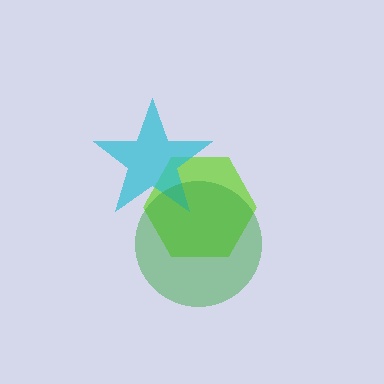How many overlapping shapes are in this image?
There are 3 overlapping shapes in the image.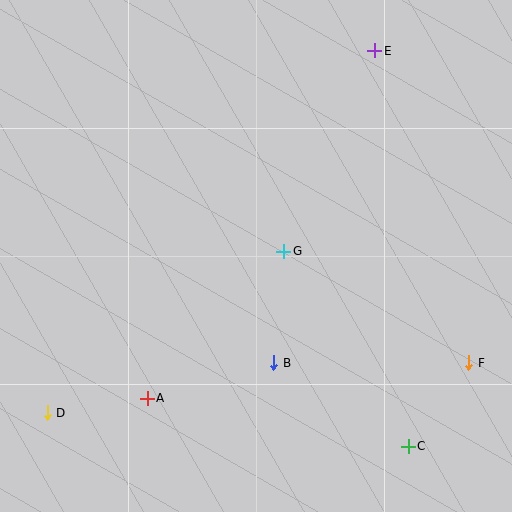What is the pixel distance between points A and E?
The distance between A and E is 415 pixels.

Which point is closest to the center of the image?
Point G at (284, 251) is closest to the center.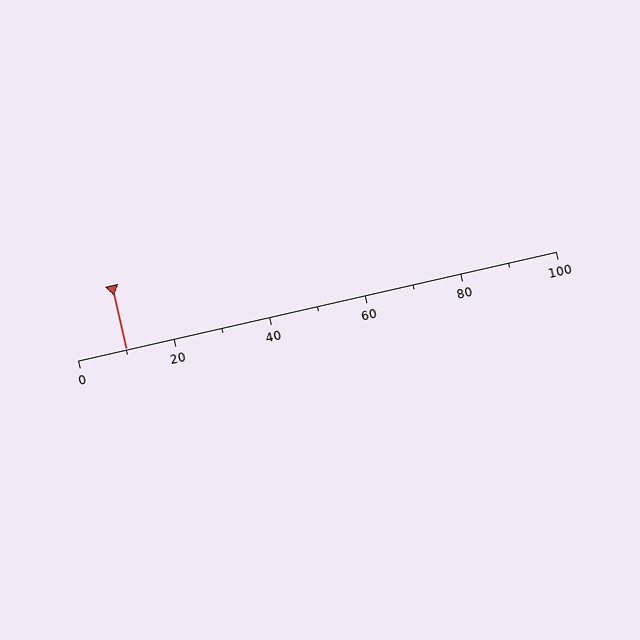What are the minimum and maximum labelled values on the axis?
The axis runs from 0 to 100.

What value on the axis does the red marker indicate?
The marker indicates approximately 10.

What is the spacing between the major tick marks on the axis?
The major ticks are spaced 20 apart.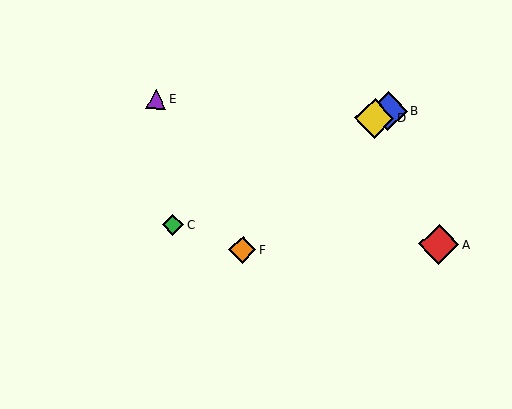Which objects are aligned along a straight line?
Objects B, C, D are aligned along a straight line.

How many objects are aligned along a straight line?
3 objects (B, C, D) are aligned along a straight line.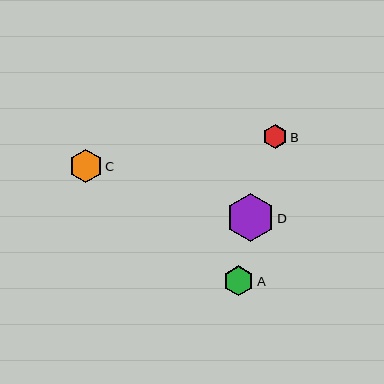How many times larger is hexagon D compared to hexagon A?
Hexagon D is approximately 1.6 times the size of hexagon A.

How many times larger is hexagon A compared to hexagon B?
Hexagon A is approximately 1.2 times the size of hexagon B.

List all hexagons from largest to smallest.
From largest to smallest: D, C, A, B.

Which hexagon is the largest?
Hexagon D is the largest with a size of approximately 48 pixels.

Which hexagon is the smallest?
Hexagon B is the smallest with a size of approximately 24 pixels.